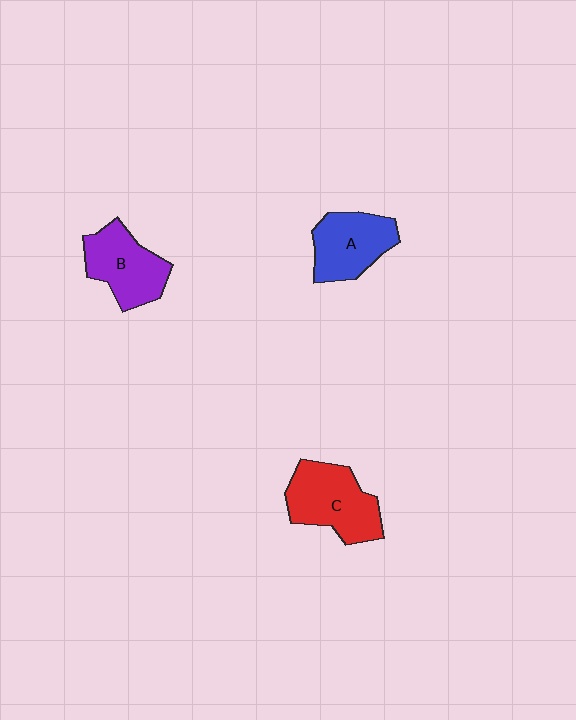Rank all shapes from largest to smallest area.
From largest to smallest: C (red), B (purple), A (blue).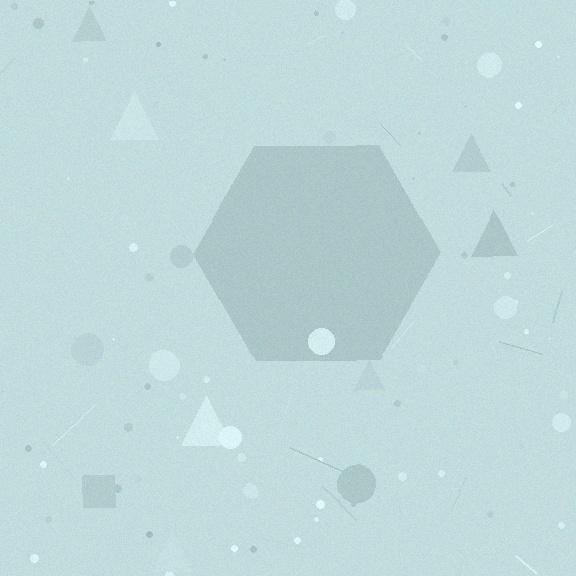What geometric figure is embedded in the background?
A hexagon is embedded in the background.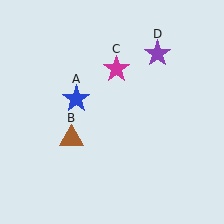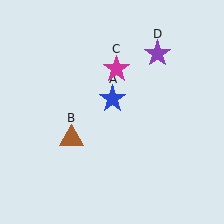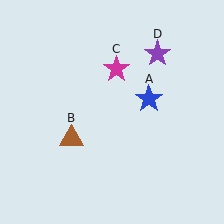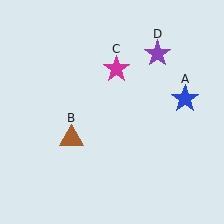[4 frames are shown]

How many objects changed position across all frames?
1 object changed position: blue star (object A).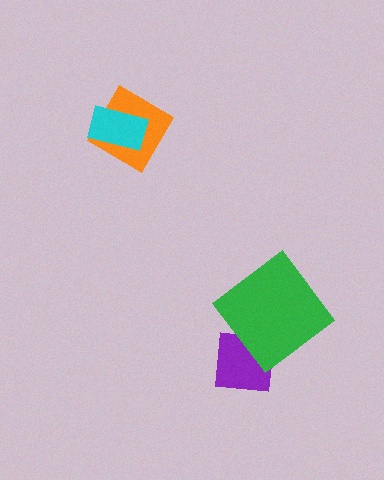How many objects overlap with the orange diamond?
1 object overlaps with the orange diamond.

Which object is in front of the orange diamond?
The cyan rectangle is in front of the orange diamond.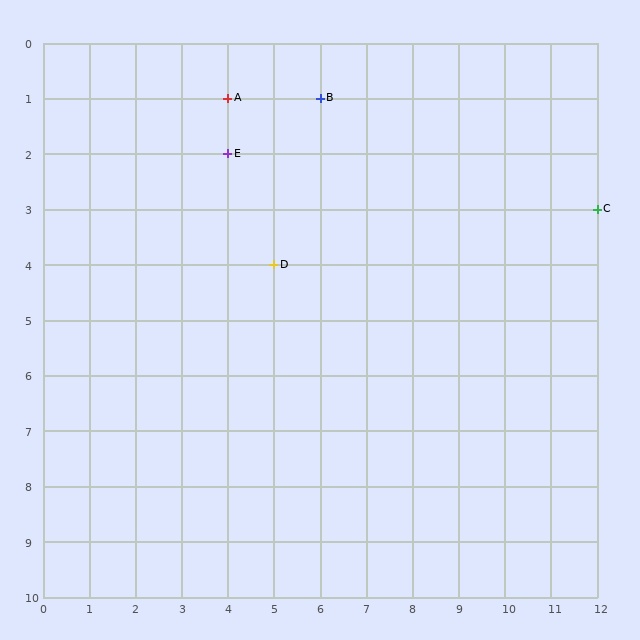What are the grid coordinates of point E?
Point E is at grid coordinates (4, 2).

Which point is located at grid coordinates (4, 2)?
Point E is at (4, 2).